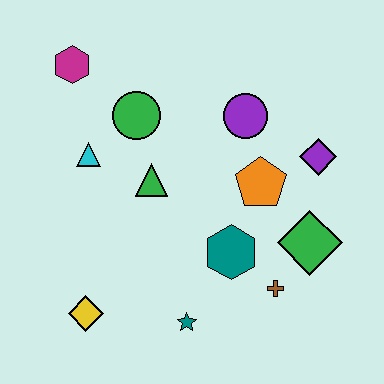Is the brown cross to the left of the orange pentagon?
No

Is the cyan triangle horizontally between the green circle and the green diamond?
No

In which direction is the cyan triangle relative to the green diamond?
The cyan triangle is to the left of the green diamond.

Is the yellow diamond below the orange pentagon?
Yes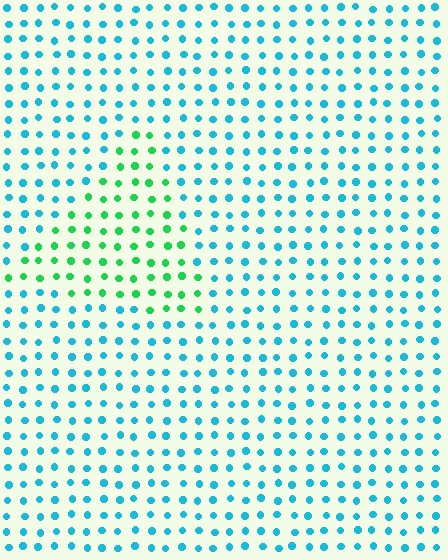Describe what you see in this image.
The image is filled with small cyan elements in a uniform arrangement. A triangle-shaped region is visible where the elements are tinted to a slightly different hue, forming a subtle color boundary.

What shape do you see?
I see a triangle.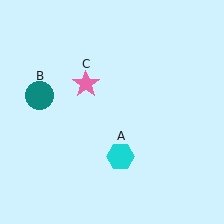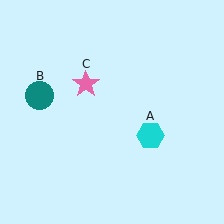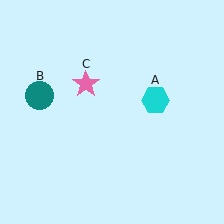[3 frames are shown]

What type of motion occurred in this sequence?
The cyan hexagon (object A) rotated counterclockwise around the center of the scene.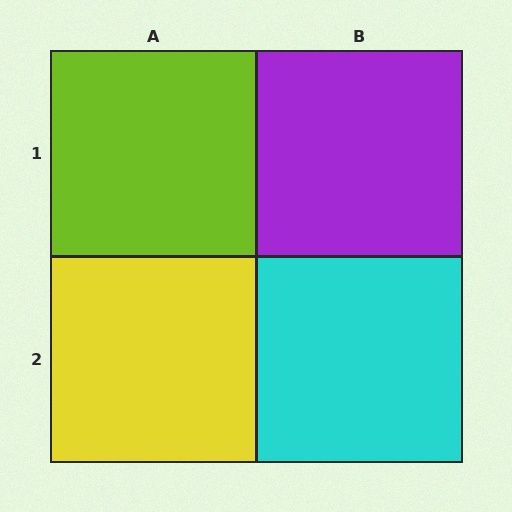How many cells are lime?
1 cell is lime.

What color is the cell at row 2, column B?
Cyan.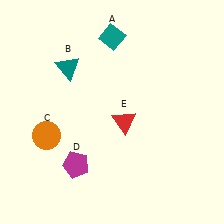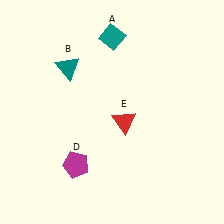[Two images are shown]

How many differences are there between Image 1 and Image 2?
There is 1 difference between the two images.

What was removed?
The orange circle (C) was removed in Image 2.